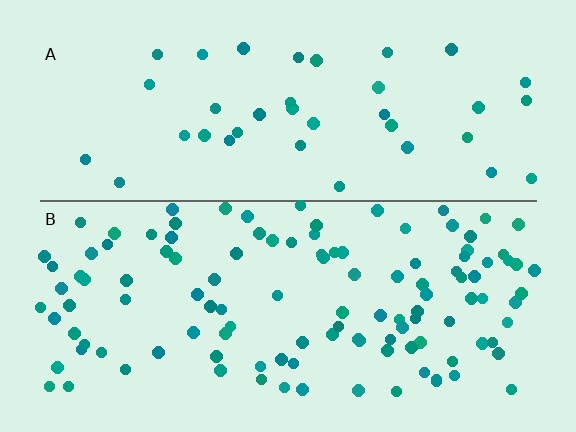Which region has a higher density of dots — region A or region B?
B (the bottom).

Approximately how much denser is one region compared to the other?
Approximately 3.0× — region B over region A.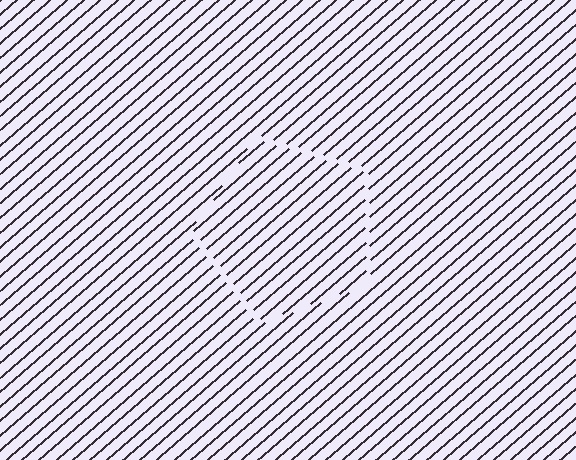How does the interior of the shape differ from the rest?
The interior of the shape contains the same grating, shifted by half a period — the contour is defined by the phase discontinuity where line-ends from the inner and outer gratings abut.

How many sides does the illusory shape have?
5 sides — the line-ends trace a pentagon.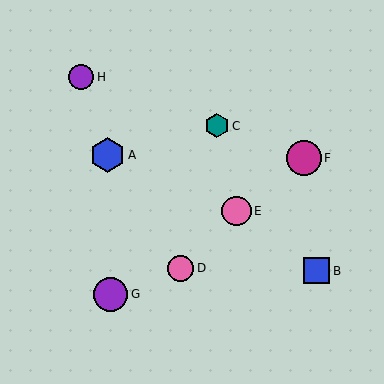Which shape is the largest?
The magenta circle (labeled F) is the largest.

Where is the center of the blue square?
The center of the blue square is at (316, 271).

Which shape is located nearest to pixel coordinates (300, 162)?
The magenta circle (labeled F) at (304, 158) is nearest to that location.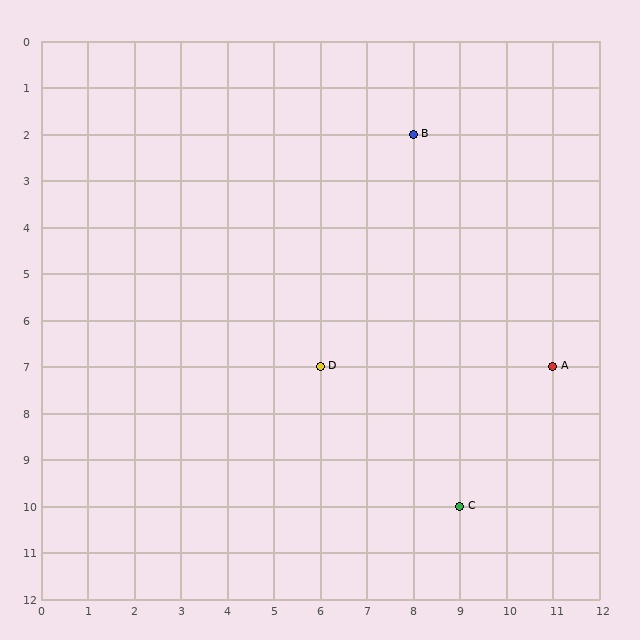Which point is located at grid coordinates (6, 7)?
Point D is at (6, 7).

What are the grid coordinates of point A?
Point A is at grid coordinates (11, 7).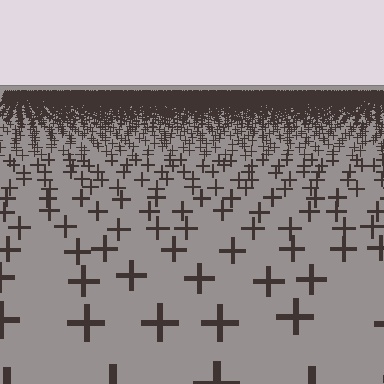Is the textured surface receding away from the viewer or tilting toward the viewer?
The surface is receding away from the viewer. Texture elements get smaller and denser toward the top.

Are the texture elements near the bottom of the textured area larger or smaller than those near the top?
Larger. Near the bottom, elements are closer to the viewer and appear at a bigger on-screen size.